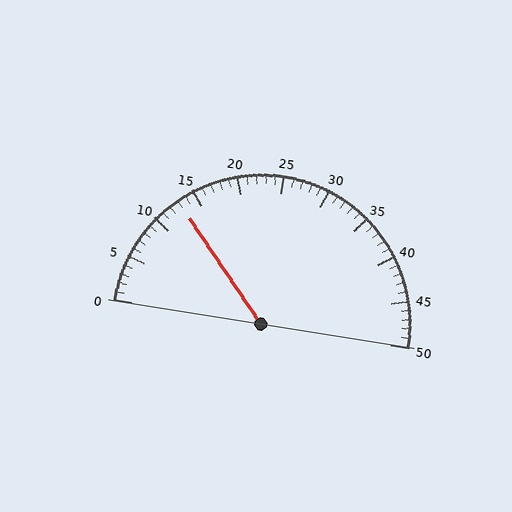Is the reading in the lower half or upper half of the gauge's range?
The reading is in the lower half of the range (0 to 50).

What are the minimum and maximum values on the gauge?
The gauge ranges from 0 to 50.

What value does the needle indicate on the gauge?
The needle indicates approximately 13.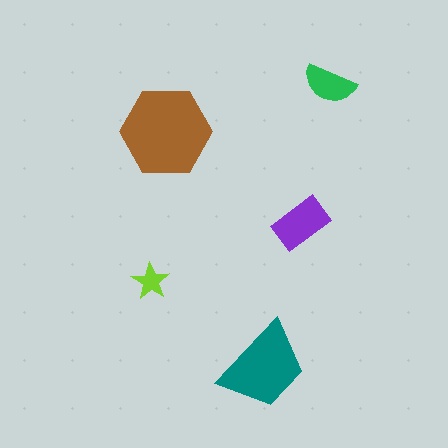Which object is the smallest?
The lime star.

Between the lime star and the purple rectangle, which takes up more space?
The purple rectangle.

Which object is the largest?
The brown hexagon.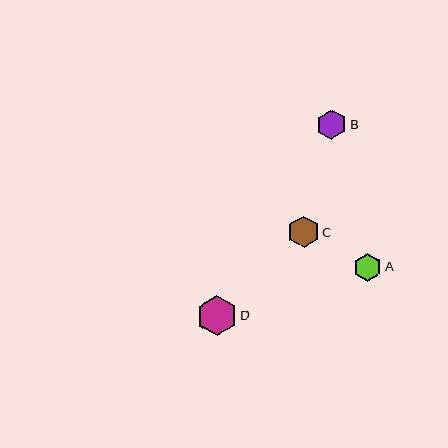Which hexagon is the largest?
Hexagon D is the largest with a size of approximately 40 pixels.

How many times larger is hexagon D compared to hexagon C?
Hexagon D is approximately 1.3 times the size of hexagon C.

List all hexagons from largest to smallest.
From largest to smallest: D, C, B, A.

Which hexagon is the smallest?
Hexagon A is the smallest with a size of approximately 28 pixels.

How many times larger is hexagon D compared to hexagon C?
Hexagon D is approximately 1.3 times the size of hexagon C.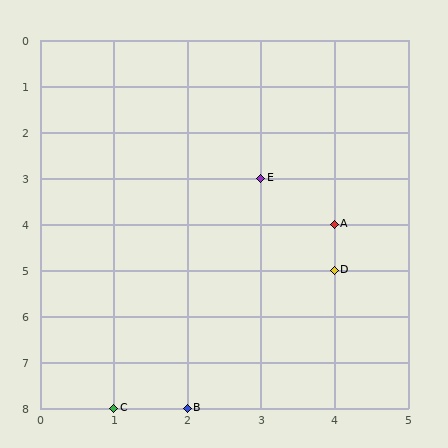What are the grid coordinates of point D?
Point D is at grid coordinates (4, 5).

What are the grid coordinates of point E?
Point E is at grid coordinates (3, 3).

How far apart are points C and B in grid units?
Points C and B are 1 column apart.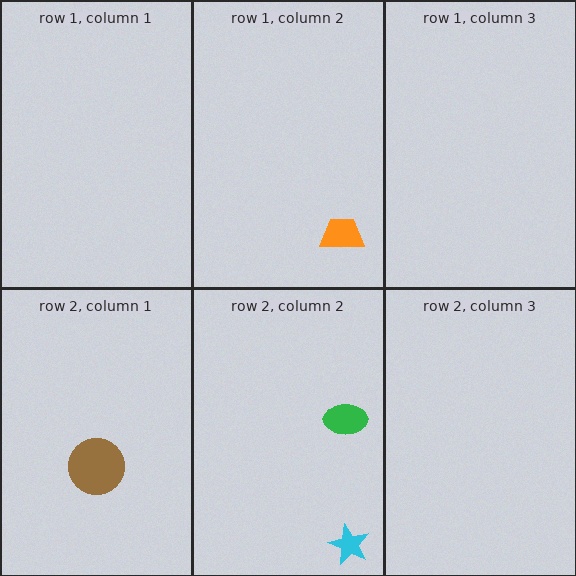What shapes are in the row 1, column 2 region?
The orange trapezoid.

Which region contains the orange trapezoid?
The row 1, column 2 region.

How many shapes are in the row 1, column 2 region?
1.